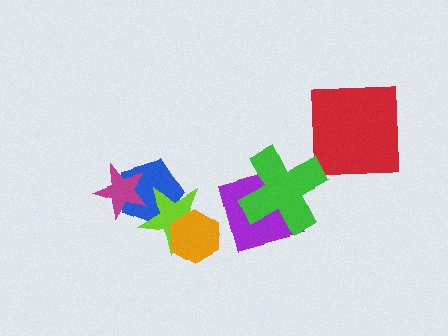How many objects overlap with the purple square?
1 object overlaps with the purple square.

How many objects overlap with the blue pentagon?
2 objects overlap with the blue pentagon.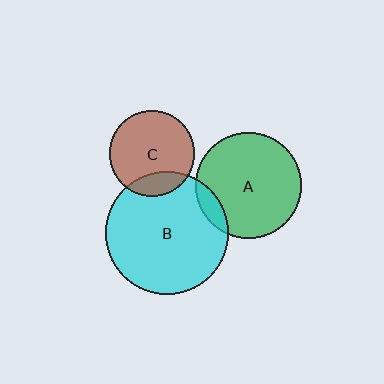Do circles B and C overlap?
Yes.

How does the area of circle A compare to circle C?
Approximately 1.5 times.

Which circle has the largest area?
Circle B (cyan).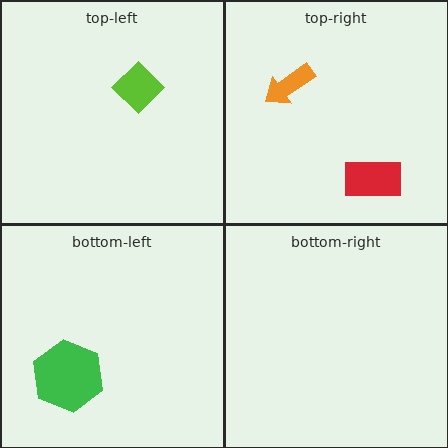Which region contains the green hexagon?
The bottom-left region.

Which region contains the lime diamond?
The top-left region.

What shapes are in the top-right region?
The orange arrow, the red rectangle.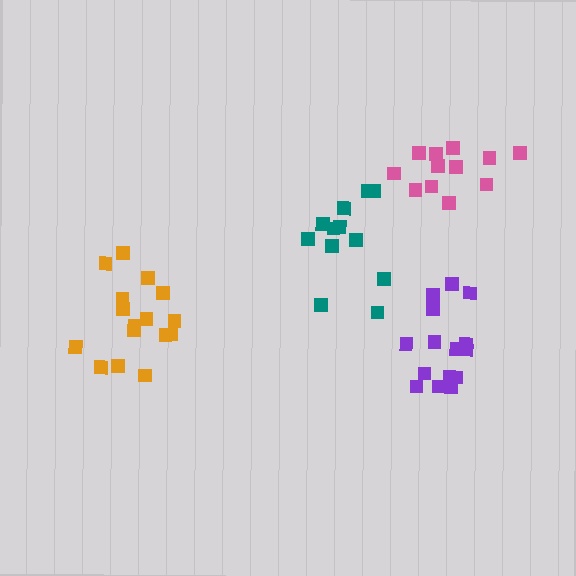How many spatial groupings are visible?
There are 4 spatial groupings.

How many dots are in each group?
Group 1: 12 dots, Group 2: 16 dots, Group 3: 12 dots, Group 4: 15 dots (55 total).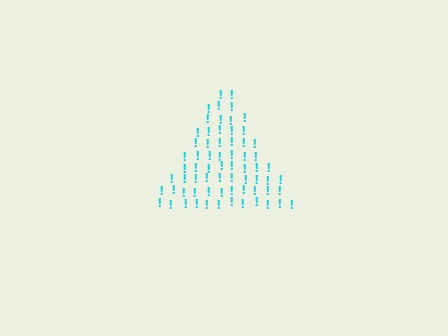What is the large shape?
The large shape is a triangle.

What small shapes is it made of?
It is made of small exclamation marks.